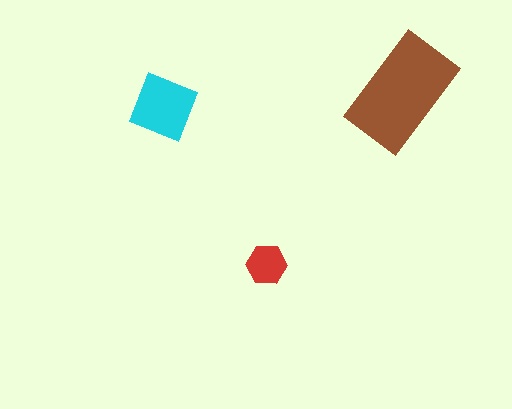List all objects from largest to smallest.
The brown rectangle, the cyan square, the red hexagon.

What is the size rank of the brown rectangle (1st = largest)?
1st.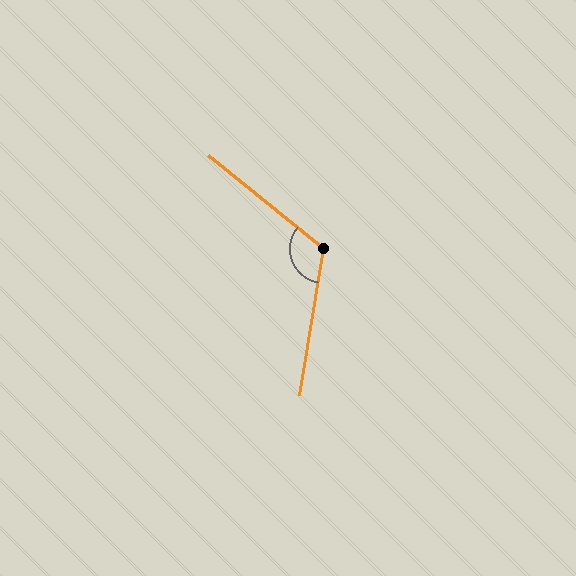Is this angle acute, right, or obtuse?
It is obtuse.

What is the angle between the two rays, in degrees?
Approximately 120 degrees.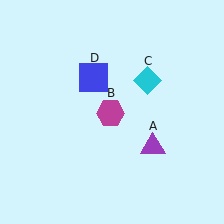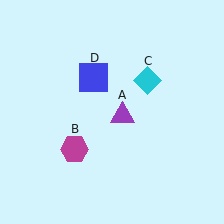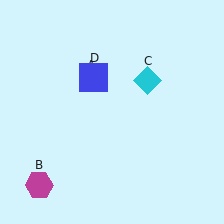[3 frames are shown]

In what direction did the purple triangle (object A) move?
The purple triangle (object A) moved up and to the left.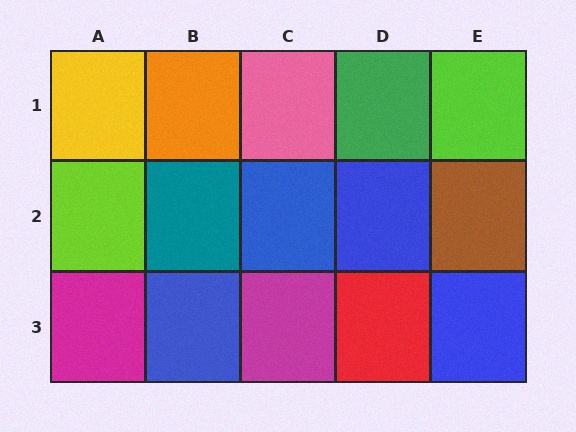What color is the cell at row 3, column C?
Magenta.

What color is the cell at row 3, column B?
Blue.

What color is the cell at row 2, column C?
Blue.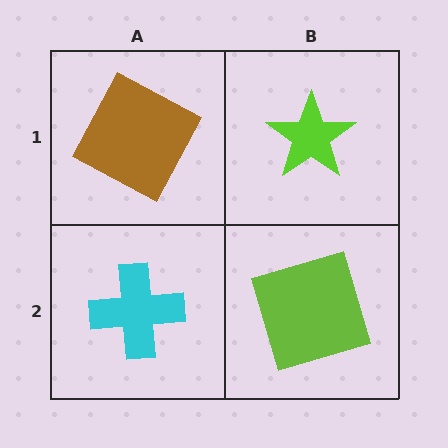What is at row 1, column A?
A brown square.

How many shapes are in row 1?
2 shapes.